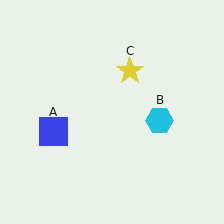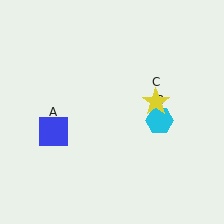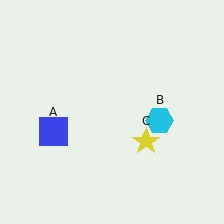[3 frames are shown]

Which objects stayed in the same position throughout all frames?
Blue square (object A) and cyan hexagon (object B) remained stationary.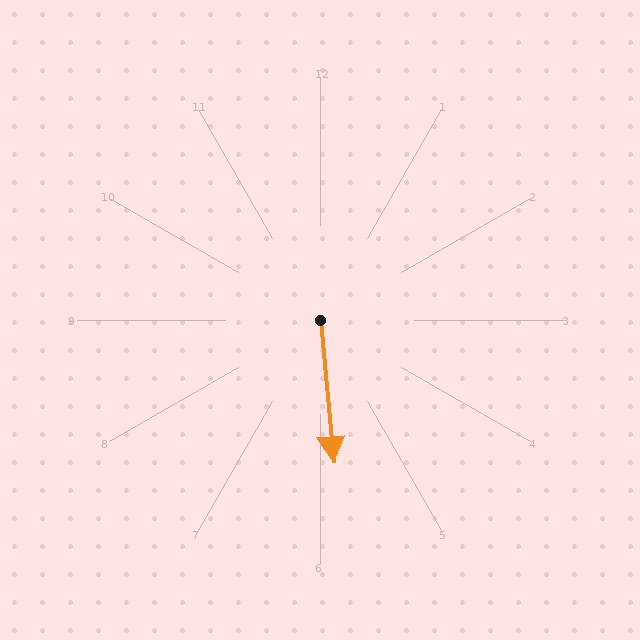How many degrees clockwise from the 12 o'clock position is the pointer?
Approximately 175 degrees.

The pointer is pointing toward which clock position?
Roughly 6 o'clock.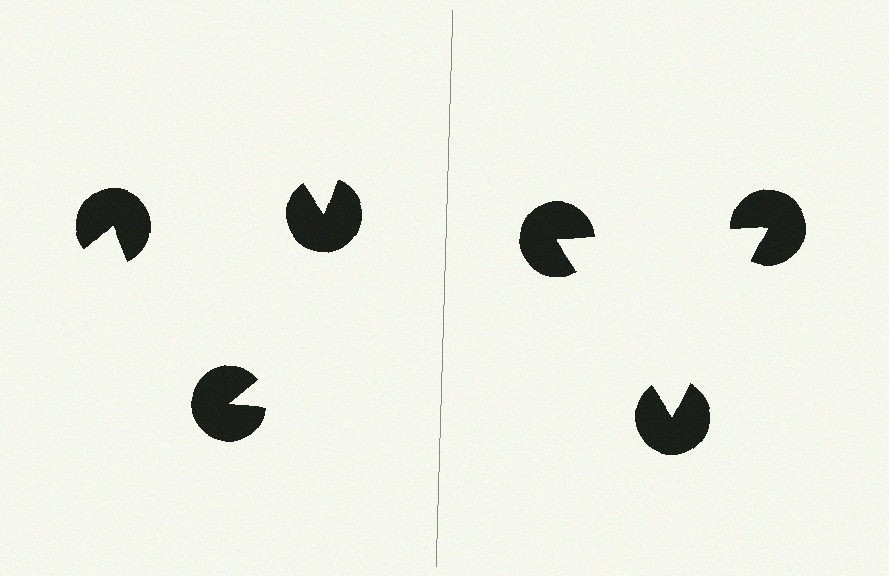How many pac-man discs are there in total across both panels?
6 — 3 on each side.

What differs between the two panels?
The pac-man discs are positioned identically on both sides; only the wedge orientations differ. On the right they align to a triangle; on the left they are misaligned.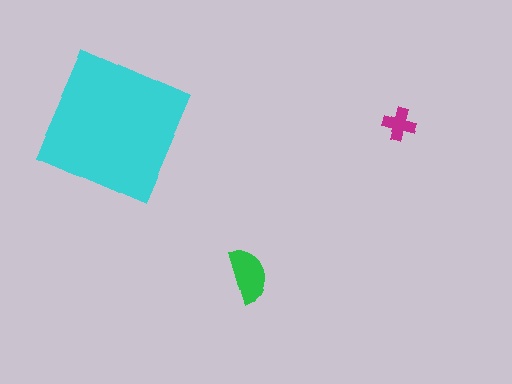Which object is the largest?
The cyan square.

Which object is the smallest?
The magenta cross.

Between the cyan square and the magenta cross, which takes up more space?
The cyan square.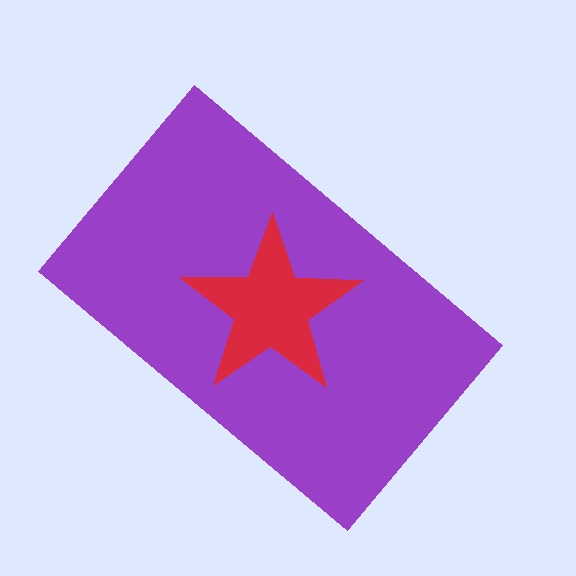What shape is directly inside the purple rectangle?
The red star.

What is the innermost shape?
The red star.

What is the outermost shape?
The purple rectangle.